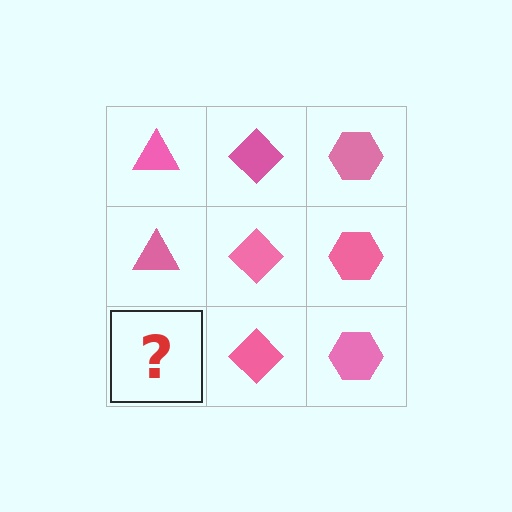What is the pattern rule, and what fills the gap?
The rule is that each column has a consistent shape. The gap should be filled with a pink triangle.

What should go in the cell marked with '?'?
The missing cell should contain a pink triangle.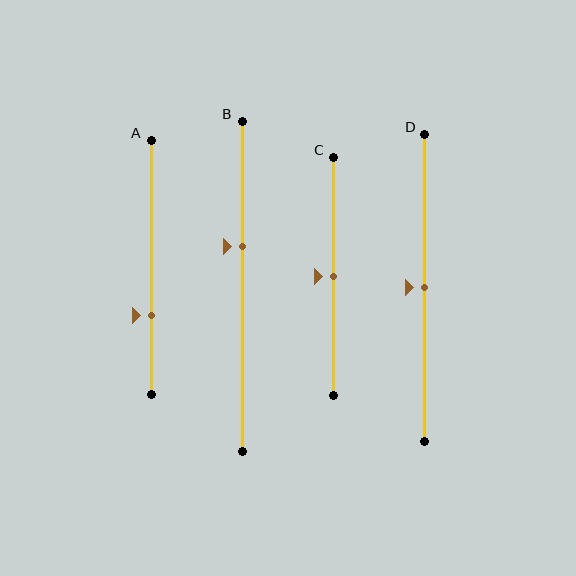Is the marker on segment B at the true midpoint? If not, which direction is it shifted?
No, the marker on segment B is shifted upward by about 12% of the segment length.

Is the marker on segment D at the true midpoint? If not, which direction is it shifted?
Yes, the marker on segment D is at the true midpoint.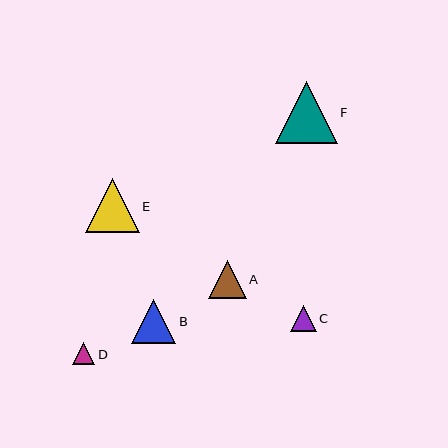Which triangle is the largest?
Triangle F is the largest with a size of approximately 62 pixels.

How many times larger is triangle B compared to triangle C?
Triangle B is approximately 1.7 times the size of triangle C.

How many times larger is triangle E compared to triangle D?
Triangle E is approximately 2.5 times the size of triangle D.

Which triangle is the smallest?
Triangle D is the smallest with a size of approximately 22 pixels.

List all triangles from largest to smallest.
From largest to smallest: F, E, B, A, C, D.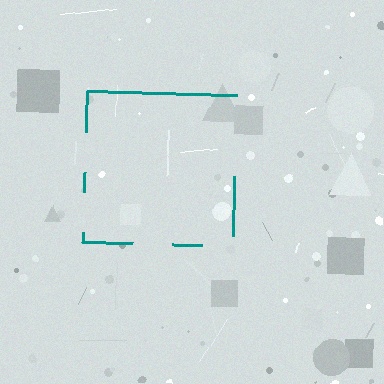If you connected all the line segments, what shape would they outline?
They would outline a square.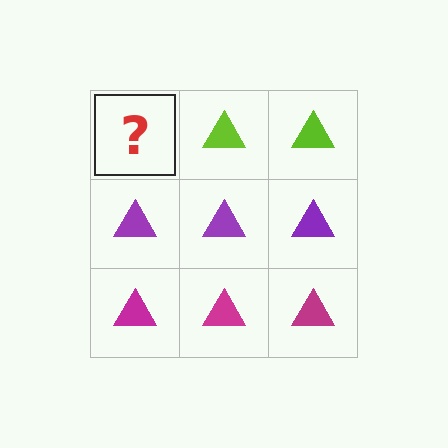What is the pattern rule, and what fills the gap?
The rule is that each row has a consistent color. The gap should be filled with a lime triangle.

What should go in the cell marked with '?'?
The missing cell should contain a lime triangle.